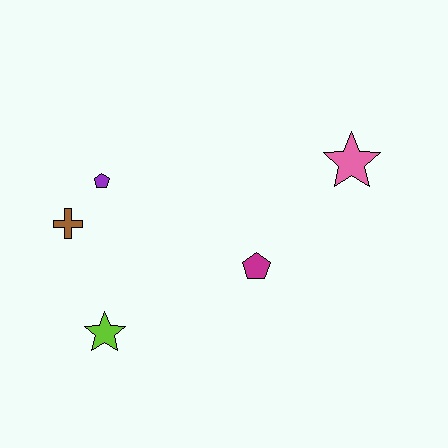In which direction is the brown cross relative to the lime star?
The brown cross is above the lime star.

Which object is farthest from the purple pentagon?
The pink star is farthest from the purple pentagon.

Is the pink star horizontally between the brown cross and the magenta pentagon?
No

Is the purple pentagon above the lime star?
Yes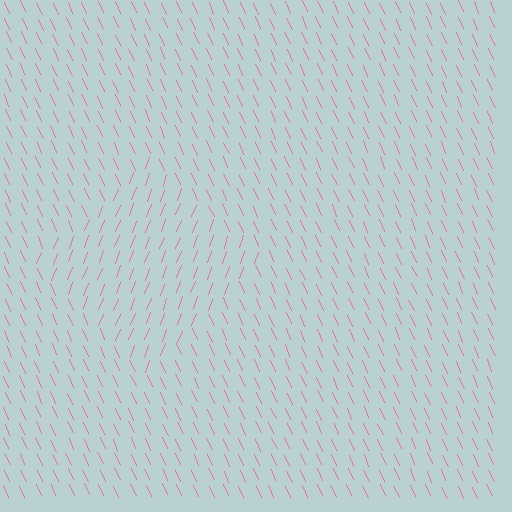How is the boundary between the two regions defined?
The boundary is defined purely by a change in line orientation (approximately 45 degrees difference). All lines are the same color and thickness.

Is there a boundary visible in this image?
Yes, there is a texture boundary formed by a change in line orientation.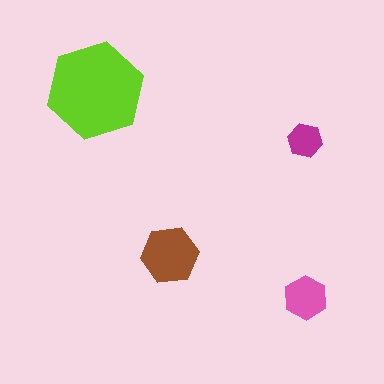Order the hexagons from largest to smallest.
the lime one, the brown one, the pink one, the magenta one.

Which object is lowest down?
The pink hexagon is bottommost.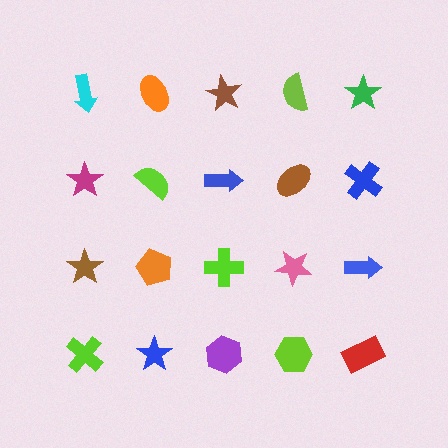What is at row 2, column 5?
A blue cross.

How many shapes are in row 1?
5 shapes.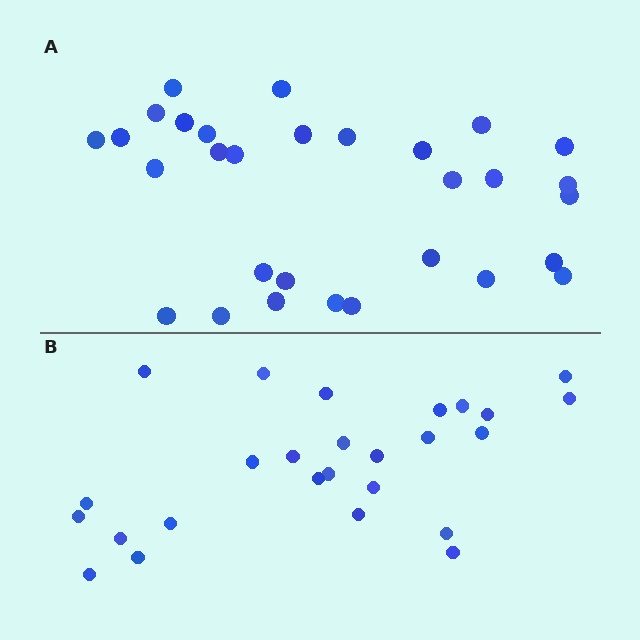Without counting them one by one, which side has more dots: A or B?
Region A (the top region) has more dots.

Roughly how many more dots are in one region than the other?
Region A has about 4 more dots than region B.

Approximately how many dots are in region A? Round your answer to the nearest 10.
About 30 dots.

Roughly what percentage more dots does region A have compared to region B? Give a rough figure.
About 15% more.